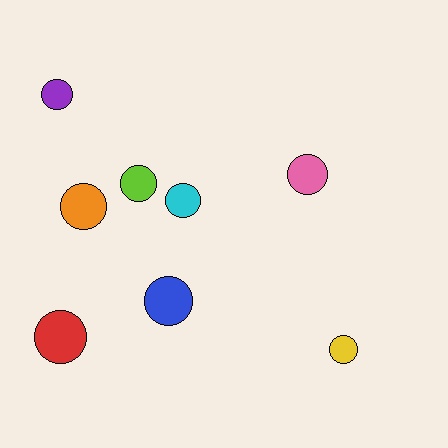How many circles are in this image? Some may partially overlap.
There are 8 circles.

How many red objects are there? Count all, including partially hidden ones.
There is 1 red object.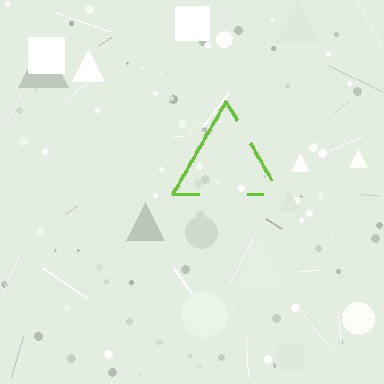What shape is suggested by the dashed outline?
The dashed outline suggests a triangle.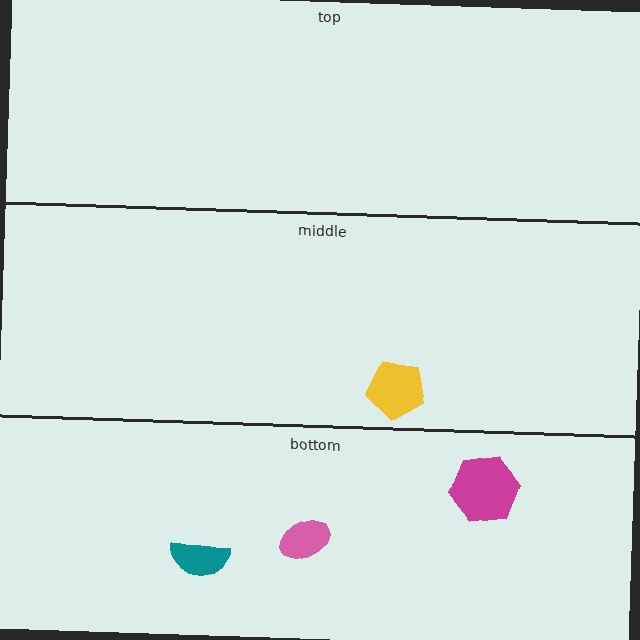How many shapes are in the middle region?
1.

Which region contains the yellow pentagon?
The middle region.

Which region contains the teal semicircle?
The bottom region.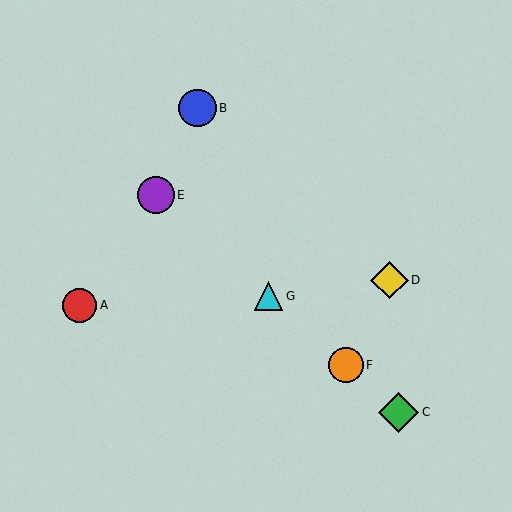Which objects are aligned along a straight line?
Objects C, E, F, G are aligned along a straight line.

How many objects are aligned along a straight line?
4 objects (C, E, F, G) are aligned along a straight line.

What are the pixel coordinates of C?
Object C is at (398, 412).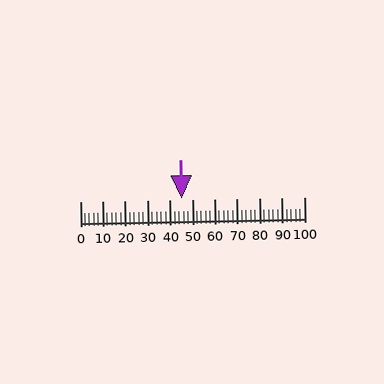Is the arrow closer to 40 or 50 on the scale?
The arrow is closer to 50.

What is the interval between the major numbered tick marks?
The major tick marks are spaced 10 units apart.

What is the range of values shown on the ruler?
The ruler shows values from 0 to 100.